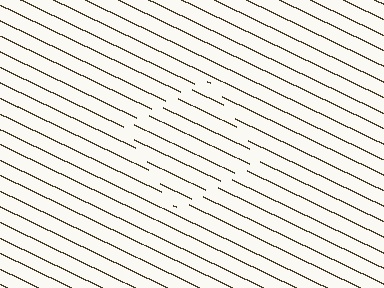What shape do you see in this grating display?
An illusory square. The interior of the shape contains the same grating, shifted by half a period — the contour is defined by the phase discontinuity where line-ends from the inner and outer gratings abut.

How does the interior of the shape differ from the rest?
The interior of the shape contains the same grating, shifted by half a period — the contour is defined by the phase discontinuity where line-ends from the inner and outer gratings abut.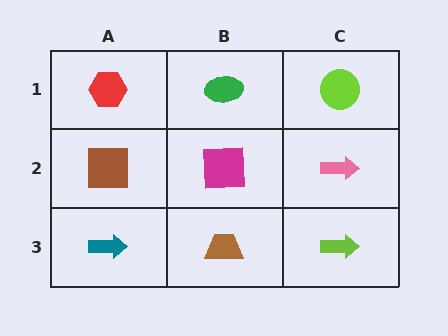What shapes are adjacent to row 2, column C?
A lime circle (row 1, column C), a lime arrow (row 3, column C), a magenta square (row 2, column B).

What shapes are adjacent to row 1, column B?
A magenta square (row 2, column B), a red hexagon (row 1, column A), a lime circle (row 1, column C).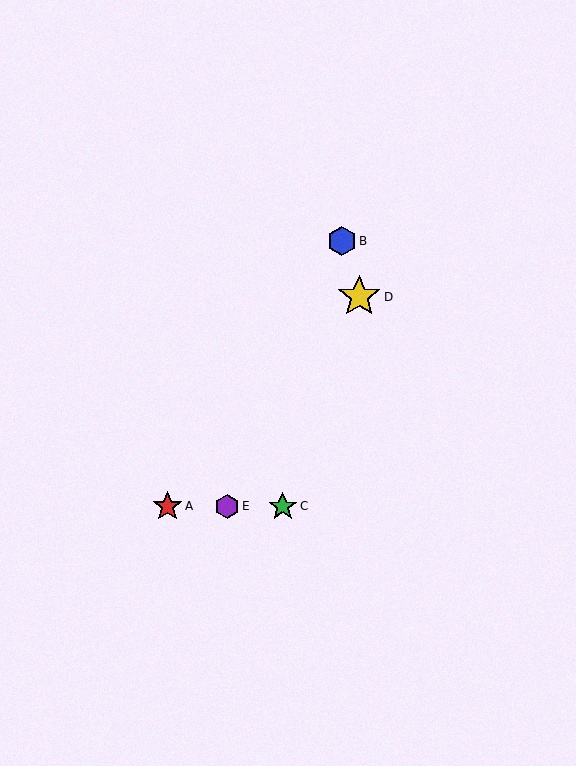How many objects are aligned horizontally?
3 objects (A, C, E) are aligned horizontally.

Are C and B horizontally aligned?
No, C is at y≈506 and B is at y≈241.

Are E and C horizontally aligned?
Yes, both are at y≈506.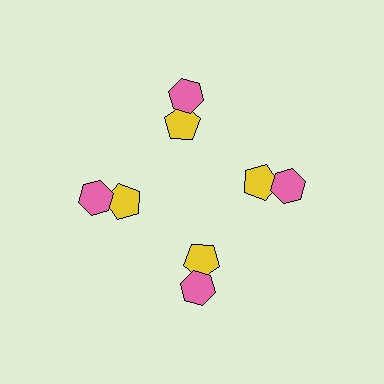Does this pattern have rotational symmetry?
Yes, this pattern has 4-fold rotational symmetry. It looks the same after rotating 90 degrees around the center.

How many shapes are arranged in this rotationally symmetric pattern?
There are 8 shapes, arranged in 4 groups of 2.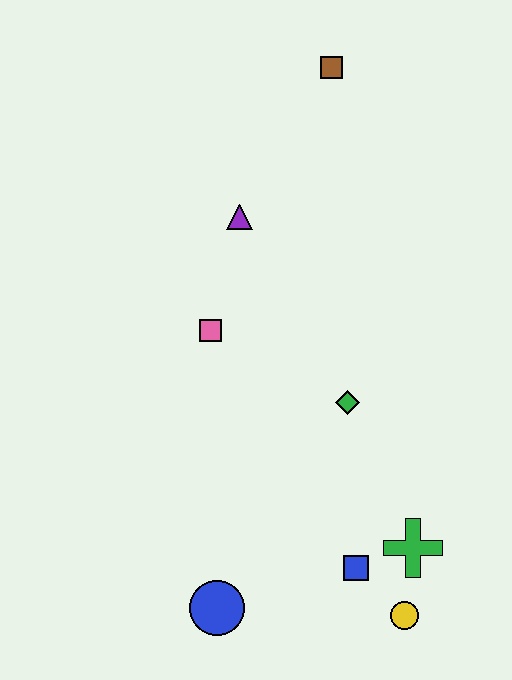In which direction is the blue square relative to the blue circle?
The blue square is to the right of the blue circle.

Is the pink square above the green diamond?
Yes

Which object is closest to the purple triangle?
The pink square is closest to the purple triangle.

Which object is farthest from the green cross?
The brown square is farthest from the green cross.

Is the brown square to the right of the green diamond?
No